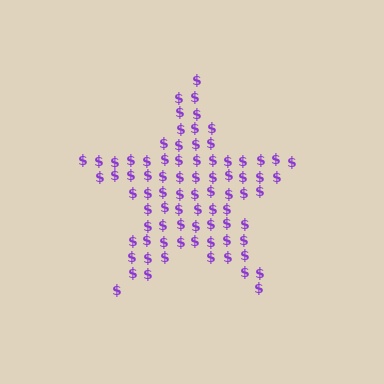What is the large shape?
The large shape is a star.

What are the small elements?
The small elements are dollar signs.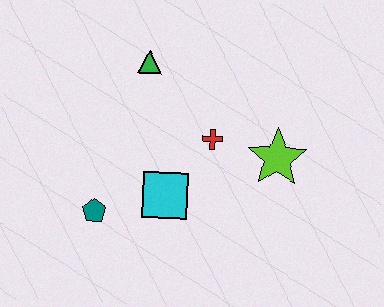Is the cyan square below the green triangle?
Yes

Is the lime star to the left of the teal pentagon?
No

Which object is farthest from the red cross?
The teal pentagon is farthest from the red cross.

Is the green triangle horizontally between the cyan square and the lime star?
No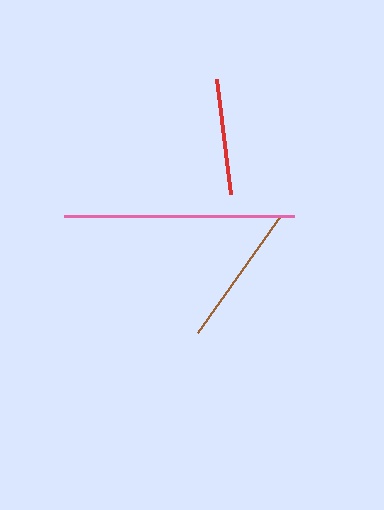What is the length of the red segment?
The red segment is approximately 116 pixels long.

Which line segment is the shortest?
The red line is the shortest at approximately 116 pixels.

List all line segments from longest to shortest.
From longest to shortest: pink, brown, red.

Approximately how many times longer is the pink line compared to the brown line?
The pink line is approximately 1.6 times the length of the brown line.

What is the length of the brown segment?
The brown segment is approximately 143 pixels long.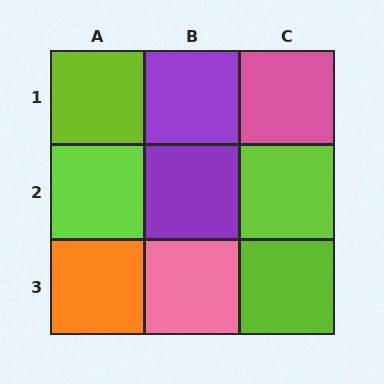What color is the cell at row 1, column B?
Purple.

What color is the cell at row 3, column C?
Lime.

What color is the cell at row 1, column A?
Lime.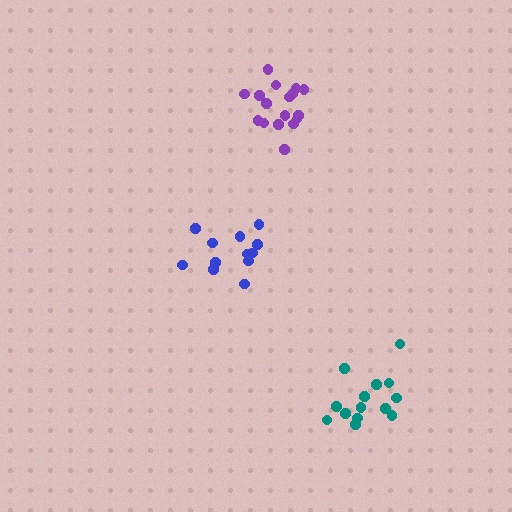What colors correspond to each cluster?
The clusters are colored: purple, teal, blue.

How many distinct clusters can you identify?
There are 3 distinct clusters.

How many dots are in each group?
Group 1: 17 dots, Group 2: 14 dots, Group 3: 12 dots (43 total).